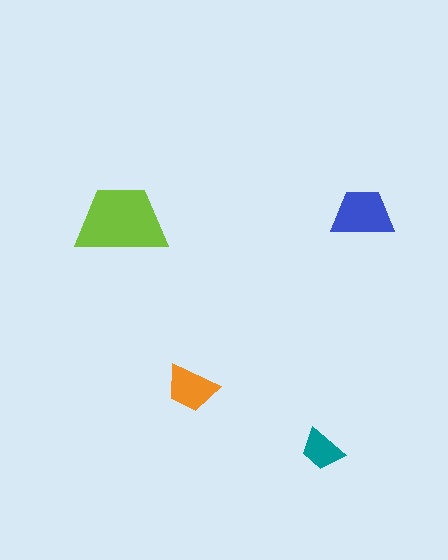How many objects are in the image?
There are 4 objects in the image.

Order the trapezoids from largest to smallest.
the lime one, the blue one, the orange one, the teal one.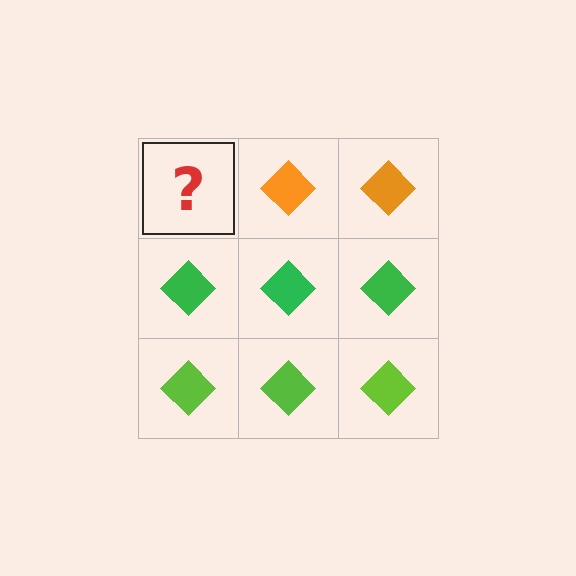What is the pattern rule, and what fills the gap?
The rule is that each row has a consistent color. The gap should be filled with an orange diamond.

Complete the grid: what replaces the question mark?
The question mark should be replaced with an orange diamond.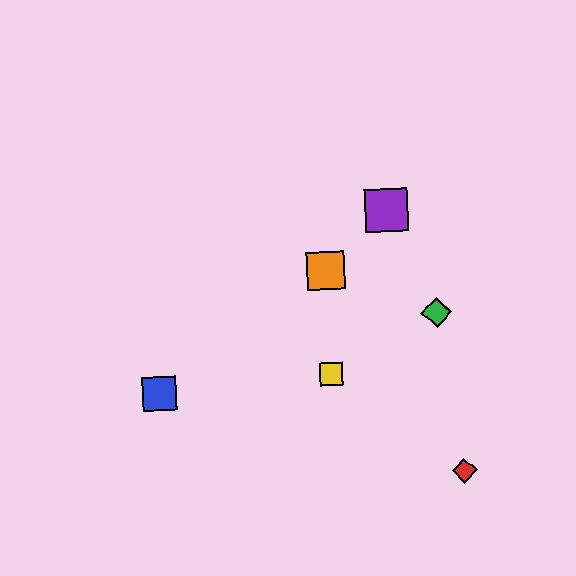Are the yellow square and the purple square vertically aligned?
No, the yellow square is at x≈331 and the purple square is at x≈387.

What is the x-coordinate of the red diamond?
The red diamond is at x≈465.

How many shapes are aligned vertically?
2 shapes (the yellow square, the orange square) are aligned vertically.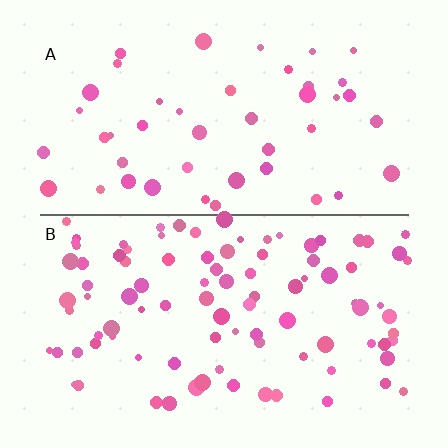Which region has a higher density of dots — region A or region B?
B (the bottom).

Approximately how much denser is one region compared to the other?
Approximately 2.1× — region B over region A.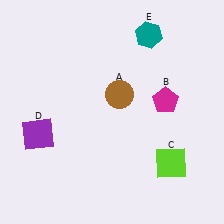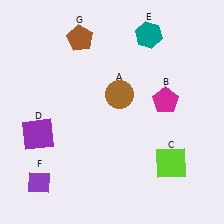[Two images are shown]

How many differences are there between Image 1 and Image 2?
There are 2 differences between the two images.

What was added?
A purple diamond (F), a brown pentagon (G) were added in Image 2.